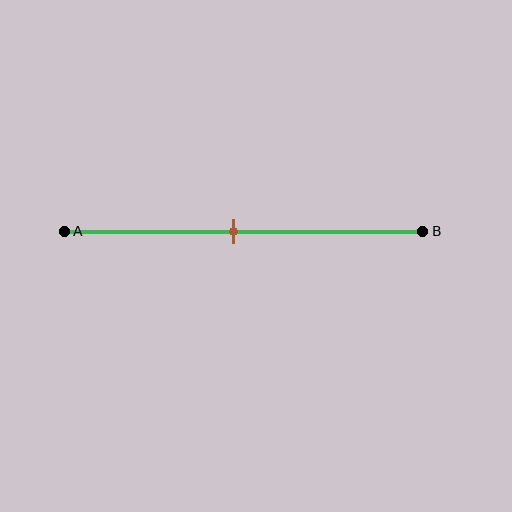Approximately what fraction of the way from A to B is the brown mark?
The brown mark is approximately 45% of the way from A to B.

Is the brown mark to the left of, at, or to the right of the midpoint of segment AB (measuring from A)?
The brown mark is approximately at the midpoint of segment AB.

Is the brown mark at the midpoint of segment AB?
Yes, the mark is approximately at the midpoint.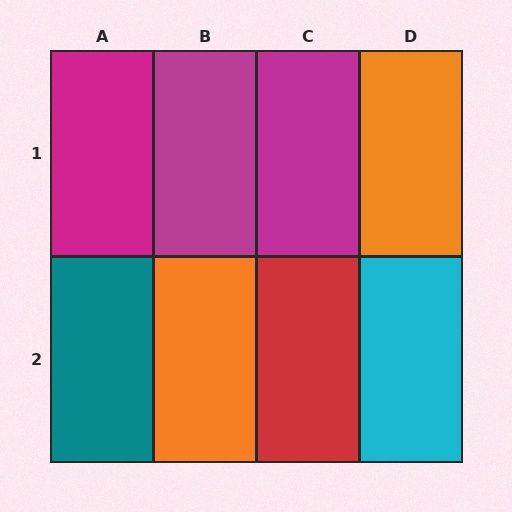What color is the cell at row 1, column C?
Magenta.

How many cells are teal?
1 cell is teal.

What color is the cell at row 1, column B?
Magenta.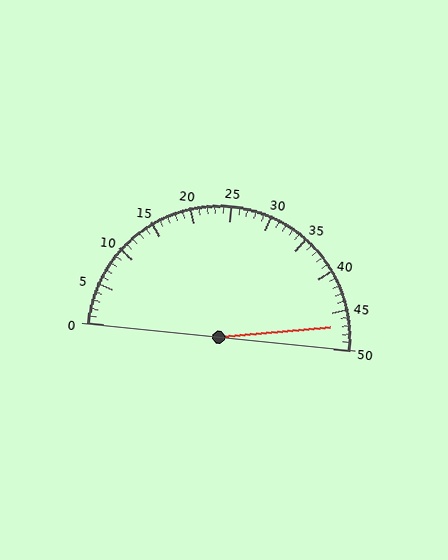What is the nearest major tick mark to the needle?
The nearest major tick mark is 45.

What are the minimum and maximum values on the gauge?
The gauge ranges from 0 to 50.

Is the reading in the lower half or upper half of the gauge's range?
The reading is in the upper half of the range (0 to 50).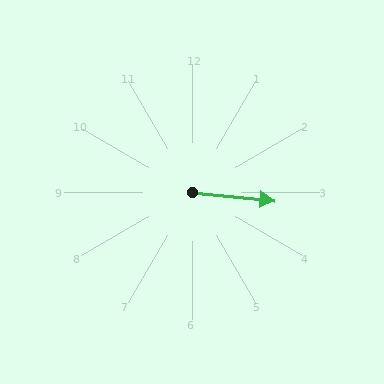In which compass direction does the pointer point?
East.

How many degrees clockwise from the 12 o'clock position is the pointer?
Approximately 96 degrees.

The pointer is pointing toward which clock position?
Roughly 3 o'clock.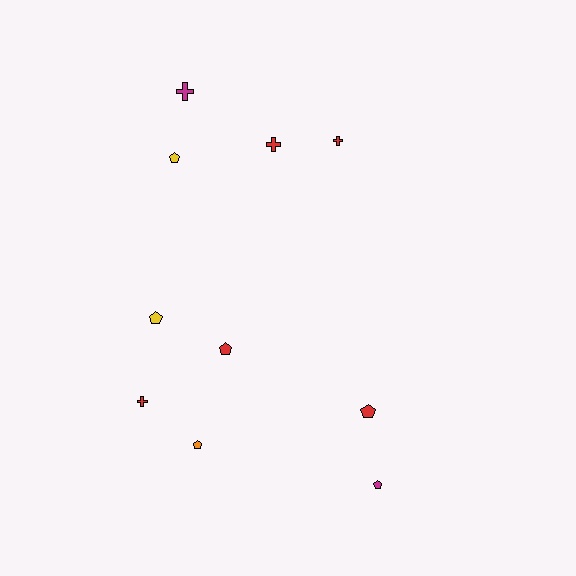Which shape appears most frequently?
Pentagon, with 6 objects.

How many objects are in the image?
There are 10 objects.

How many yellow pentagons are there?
There are 2 yellow pentagons.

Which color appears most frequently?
Red, with 5 objects.